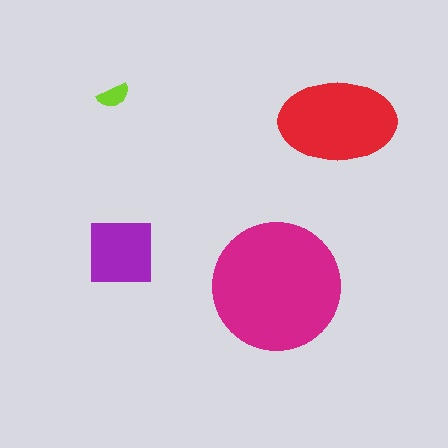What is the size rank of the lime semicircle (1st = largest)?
4th.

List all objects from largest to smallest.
The magenta circle, the red ellipse, the purple square, the lime semicircle.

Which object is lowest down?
The magenta circle is bottommost.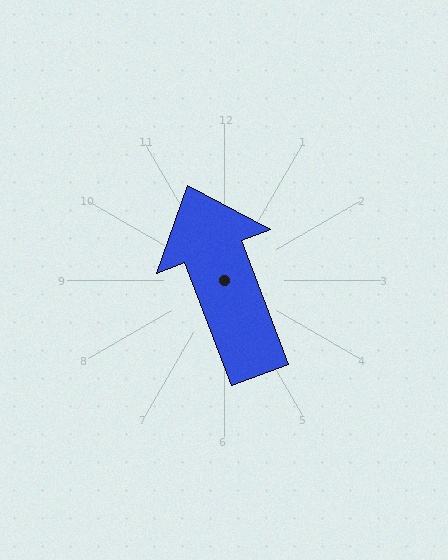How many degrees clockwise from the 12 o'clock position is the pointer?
Approximately 339 degrees.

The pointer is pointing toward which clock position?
Roughly 11 o'clock.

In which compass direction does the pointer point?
North.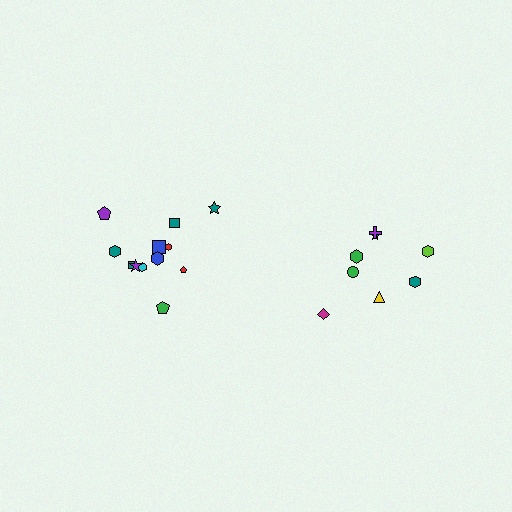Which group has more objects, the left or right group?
The left group.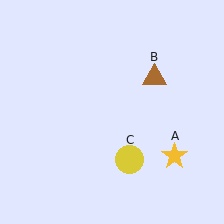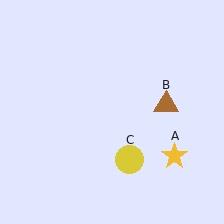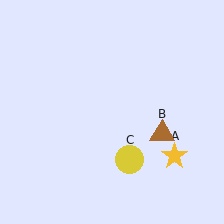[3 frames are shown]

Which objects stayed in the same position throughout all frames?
Yellow star (object A) and yellow circle (object C) remained stationary.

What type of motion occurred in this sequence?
The brown triangle (object B) rotated clockwise around the center of the scene.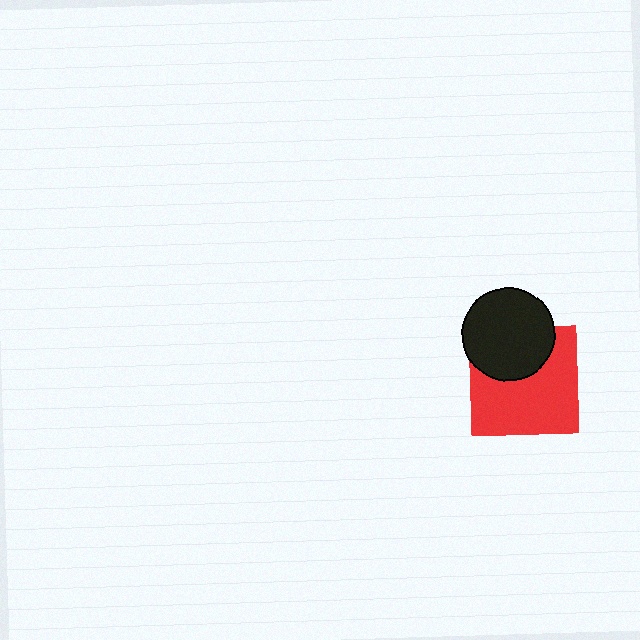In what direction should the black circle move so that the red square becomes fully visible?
The black circle should move up. That is the shortest direction to clear the overlap and leave the red square fully visible.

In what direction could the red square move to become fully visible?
The red square could move down. That would shift it out from behind the black circle entirely.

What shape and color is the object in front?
The object in front is a black circle.